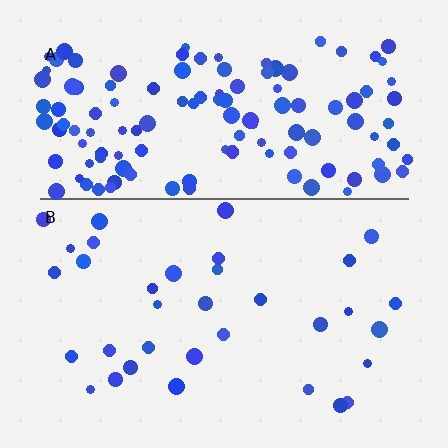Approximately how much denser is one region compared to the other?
Approximately 3.9× — region A over region B.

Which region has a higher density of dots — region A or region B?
A (the top).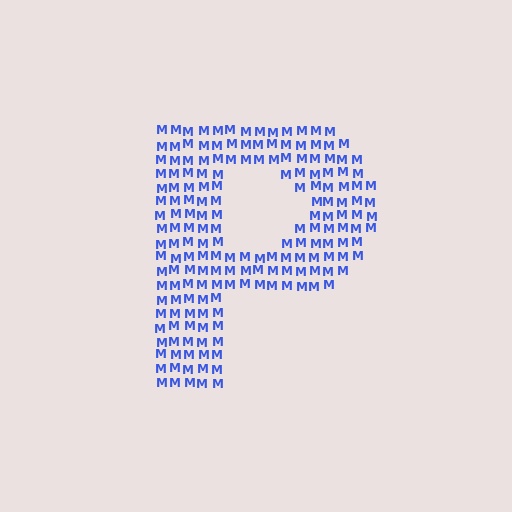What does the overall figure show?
The overall figure shows the letter P.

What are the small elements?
The small elements are letter M's.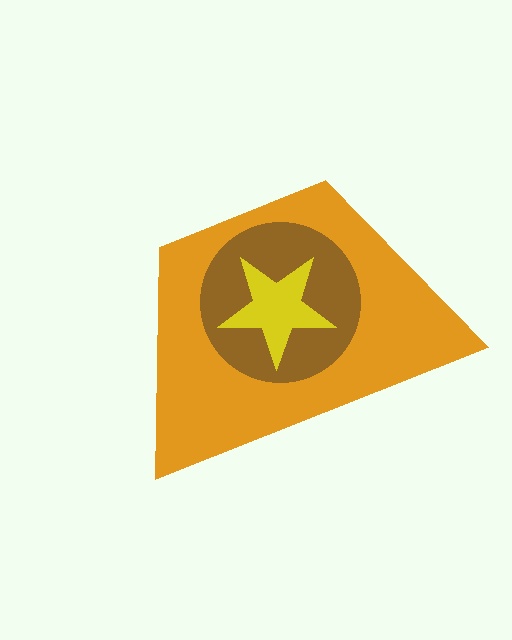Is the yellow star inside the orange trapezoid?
Yes.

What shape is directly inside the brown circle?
The yellow star.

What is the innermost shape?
The yellow star.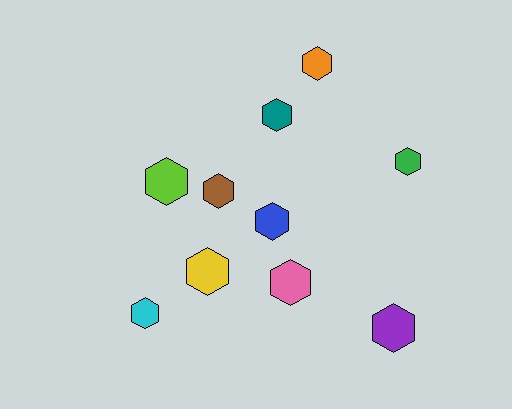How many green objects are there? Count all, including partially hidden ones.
There is 1 green object.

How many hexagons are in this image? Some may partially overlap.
There are 10 hexagons.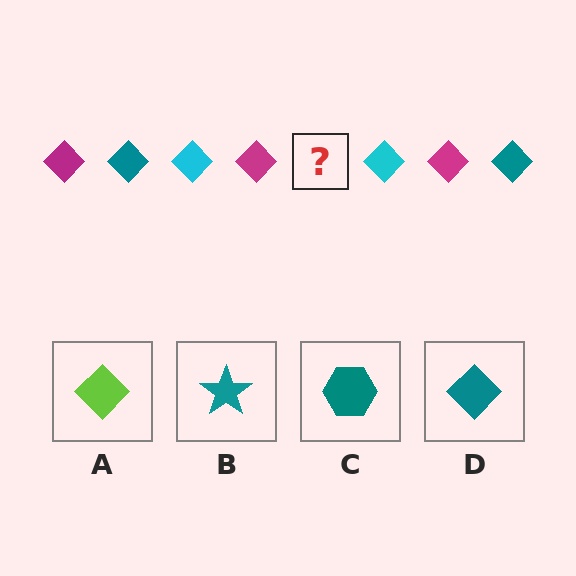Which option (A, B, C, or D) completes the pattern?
D.